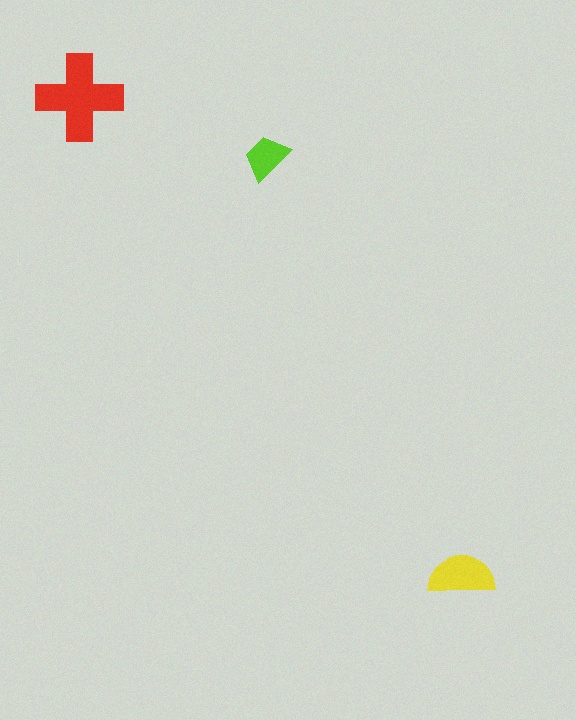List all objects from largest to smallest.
The red cross, the yellow semicircle, the lime trapezoid.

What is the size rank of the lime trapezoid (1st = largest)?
3rd.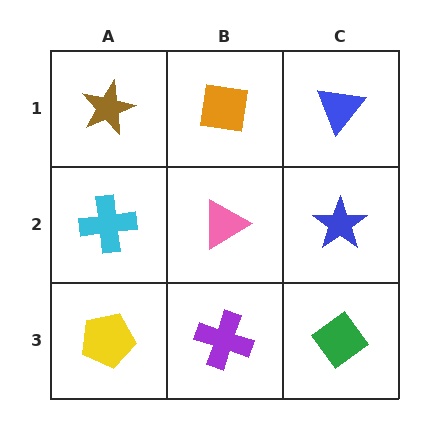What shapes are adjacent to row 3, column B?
A pink triangle (row 2, column B), a yellow pentagon (row 3, column A), a green diamond (row 3, column C).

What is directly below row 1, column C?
A blue star.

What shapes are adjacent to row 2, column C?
A blue triangle (row 1, column C), a green diamond (row 3, column C), a pink triangle (row 2, column B).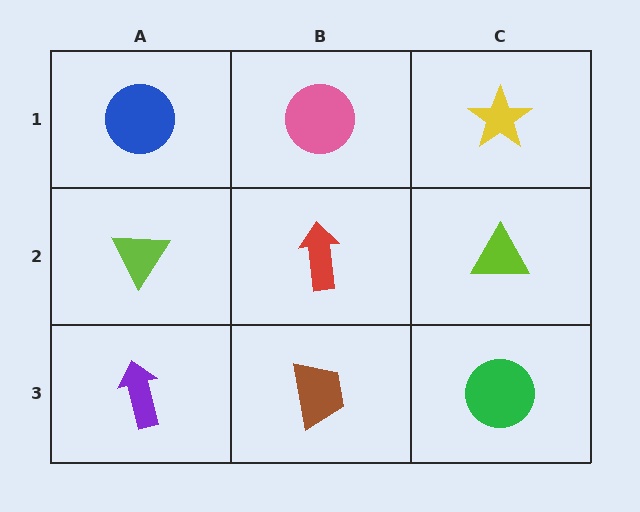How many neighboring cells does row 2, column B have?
4.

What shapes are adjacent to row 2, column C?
A yellow star (row 1, column C), a green circle (row 3, column C), a red arrow (row 2, column B).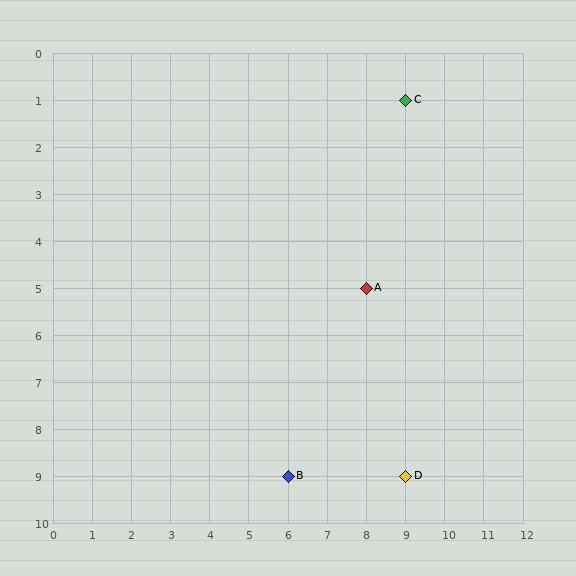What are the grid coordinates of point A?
Point A is at grid coordinates (8, 5).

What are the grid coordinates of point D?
Point D is at grid coordinates (9, 9).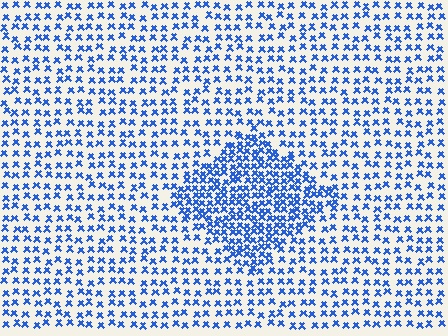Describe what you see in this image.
The image contains small blue elements arranged at two different densities. A diamond-shaped region is visible where the elements are more densely packed than the surrounding area.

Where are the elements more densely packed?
The elements are more densely packed inside the diamond boundary.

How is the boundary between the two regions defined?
The boundary is defined by a change in element density (approximately 2.1x ratio). All elements are the same color, size, and shape.